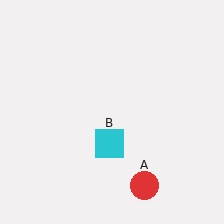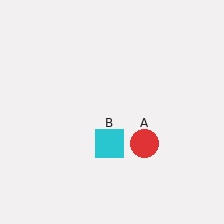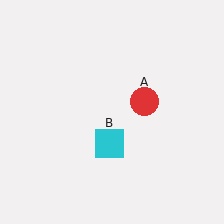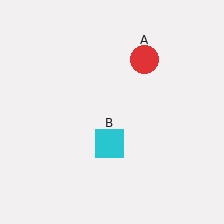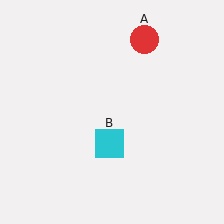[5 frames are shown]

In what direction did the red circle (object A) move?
The red circle (object A) moved up.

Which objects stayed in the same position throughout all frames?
Cyan square (object B) remained stationary.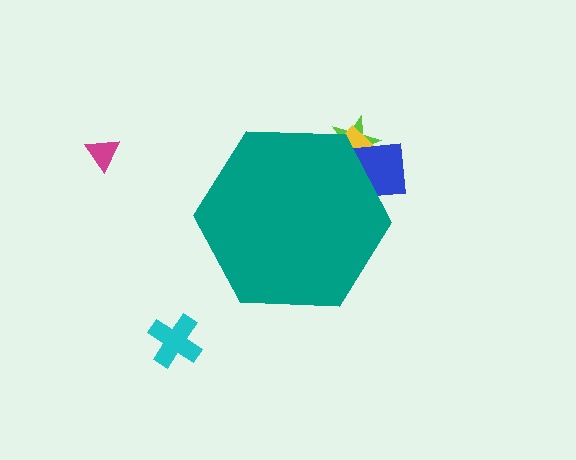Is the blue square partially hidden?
Yes, the blue square is partially hidden behind the teal hexagon.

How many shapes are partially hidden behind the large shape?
3 shapes are partially hidden.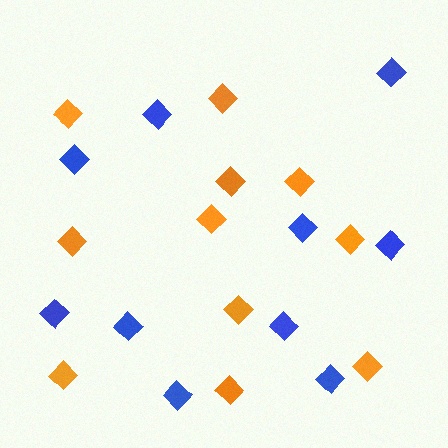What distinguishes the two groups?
There are 2 groups: one group of orange diamonds (11) and one group of blue diamonds (10).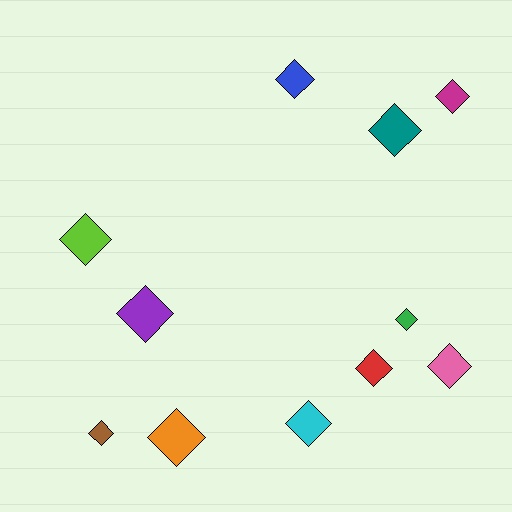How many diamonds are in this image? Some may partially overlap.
There are 11 diamonds.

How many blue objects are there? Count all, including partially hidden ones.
There is 1 blue object.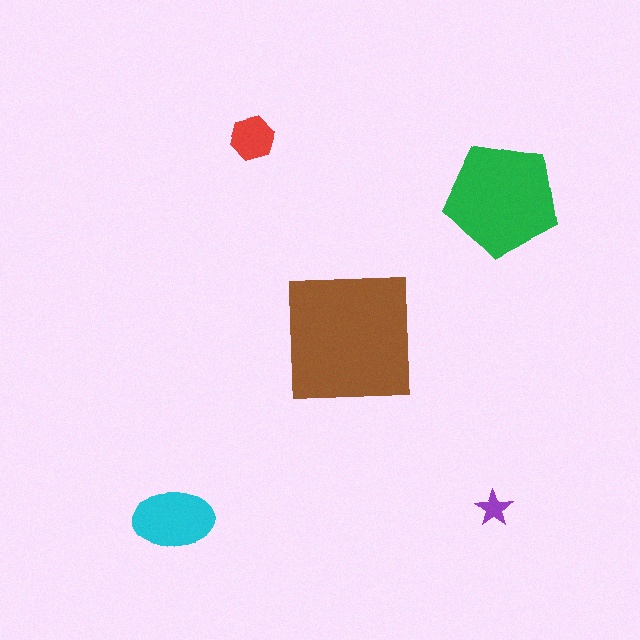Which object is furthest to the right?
The green pentagon is rightmost.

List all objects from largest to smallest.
The brown square, the green pentagon, the cyan ellipse, the red hexagon, the purple star.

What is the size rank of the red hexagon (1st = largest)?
4th.